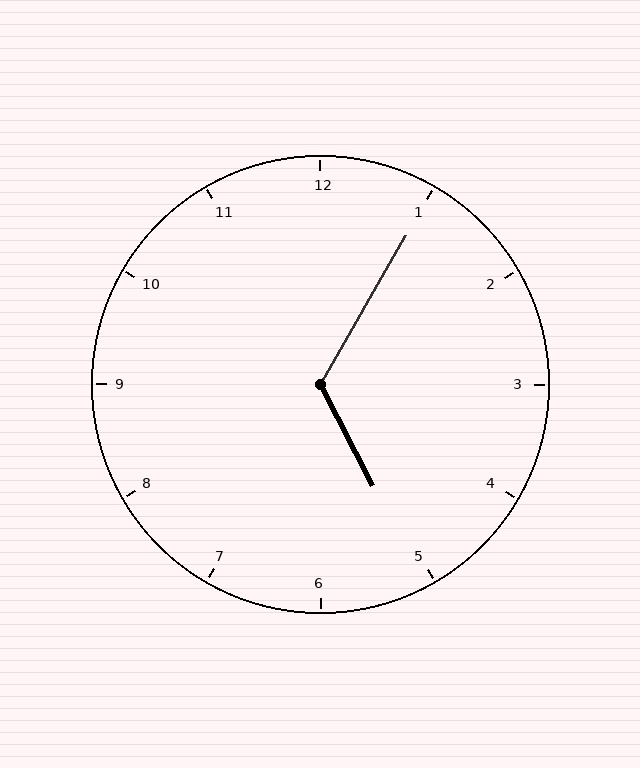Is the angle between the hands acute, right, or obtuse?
It is obtuse.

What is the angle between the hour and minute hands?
Approximately 122 degrees.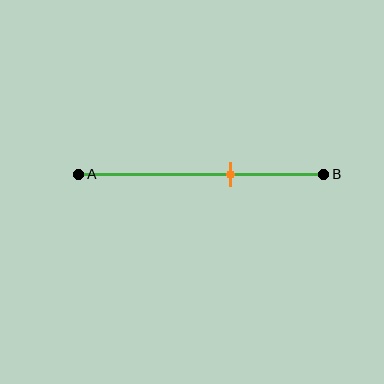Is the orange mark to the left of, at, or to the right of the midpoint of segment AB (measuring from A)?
The orange mark is to the right of the midpoint of segment AB.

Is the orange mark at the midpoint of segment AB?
No, the mark is at about 60% from A, not at the 50% midpoint.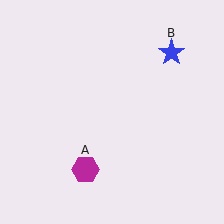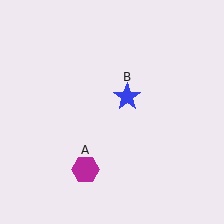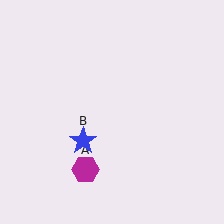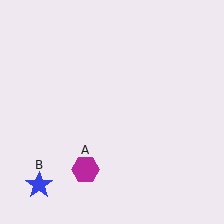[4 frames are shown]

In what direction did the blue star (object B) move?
The blue star (object B) moved down and to the left.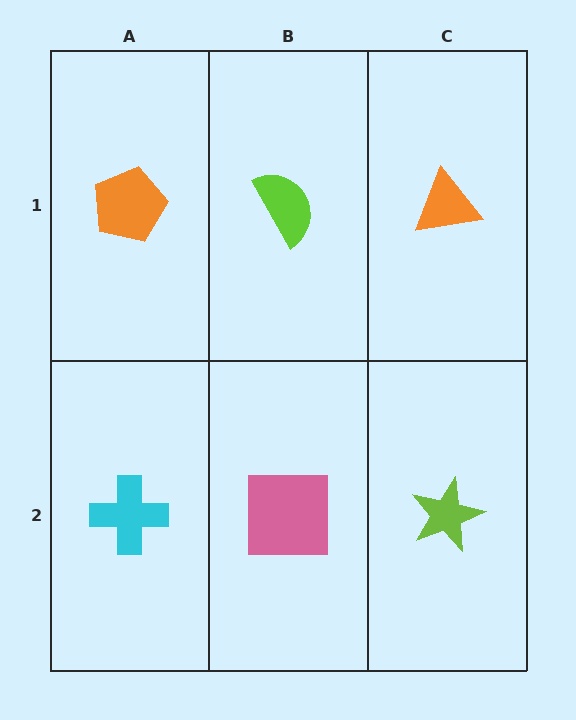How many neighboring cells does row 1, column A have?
2.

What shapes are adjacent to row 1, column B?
A pink square (row 2, column B), an orange pentagon (row 1, column A), an orange triangle (row 1, column C).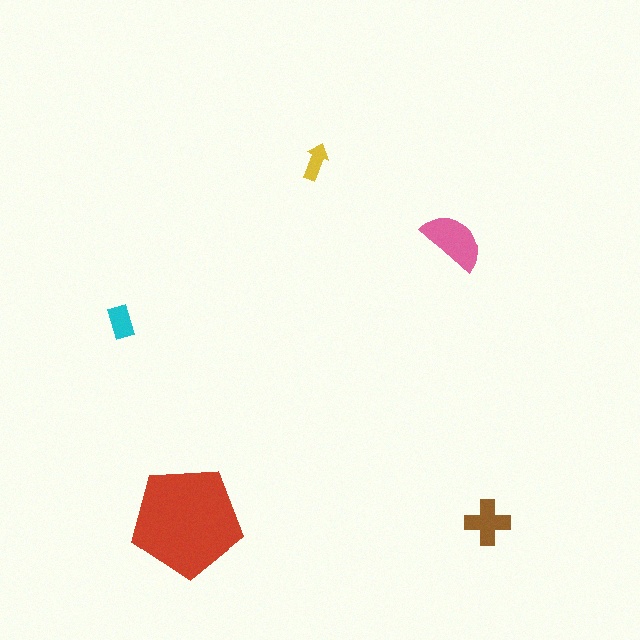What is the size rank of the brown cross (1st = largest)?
3rd.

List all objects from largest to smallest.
The red pentagon, the pink semicircle, the brown cross, the cyan rectangle, the yellow arrow.